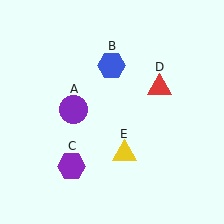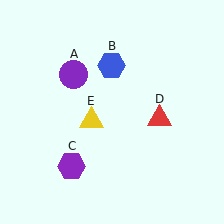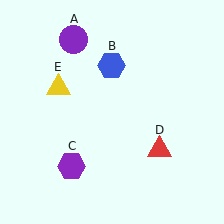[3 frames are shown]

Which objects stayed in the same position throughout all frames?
Blue hexagon (object B) and purple hexagon (object C) remained stationary.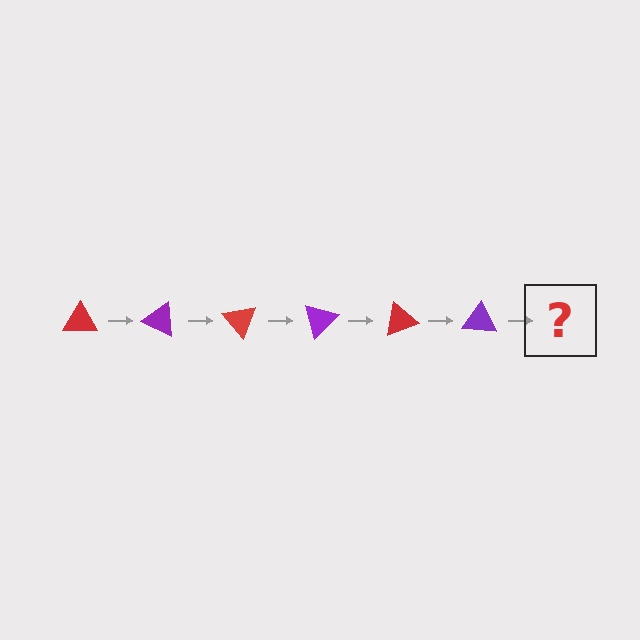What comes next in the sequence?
The next element should be a red triangle, rotated 150 degrees from the start.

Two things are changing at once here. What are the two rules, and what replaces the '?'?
The two rules are that it rotates 25 degrees each step and the color cycles through red and purple. The '?' should be a red triangle, rotated 150 degrees from the start.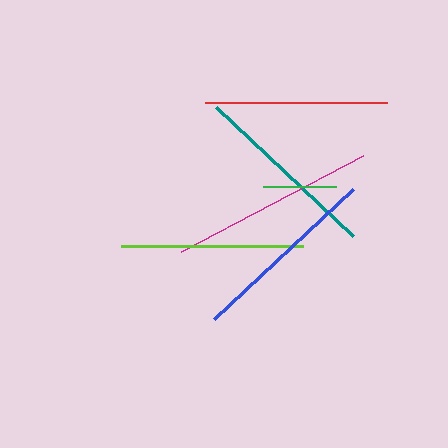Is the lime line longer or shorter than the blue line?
The blue line is longer than the lime line.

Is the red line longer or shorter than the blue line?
The blue line is longer than the red line.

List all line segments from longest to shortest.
From longest to shortest: magenta, blue, teal, lime, red, green.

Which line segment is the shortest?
The green line is the shortest at approximately 73 pixels.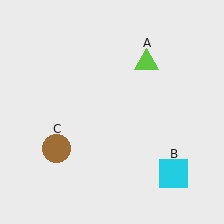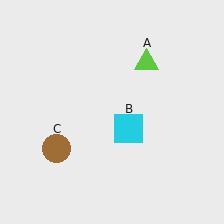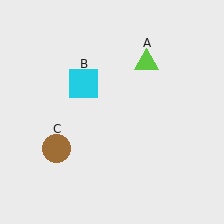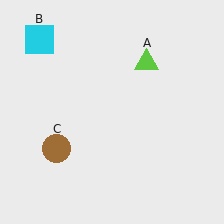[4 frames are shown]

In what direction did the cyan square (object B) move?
The cyan square (object B) moved up and to the left.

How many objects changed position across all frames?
1 object changed position: cyan square (object B).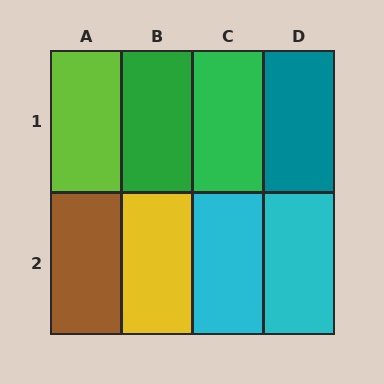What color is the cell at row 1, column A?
Lime.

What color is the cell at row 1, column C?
Green.